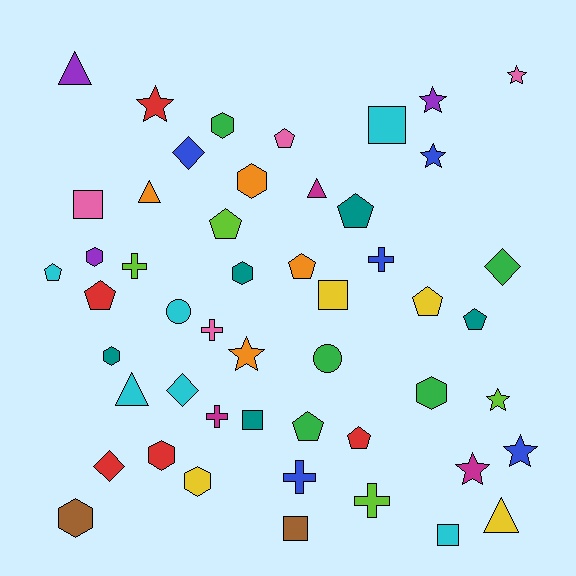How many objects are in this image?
There are 50 objects.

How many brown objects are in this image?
There are 2 brown objects.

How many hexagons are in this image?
There are 9 hexagons.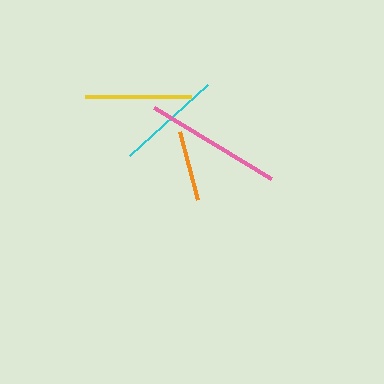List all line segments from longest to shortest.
From longest to shortest: pink, yellow, cyan, orange.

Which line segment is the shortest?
The orange line is the shortest at approximately 70 pixels.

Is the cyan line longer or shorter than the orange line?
The cyan line is longer than the orange line.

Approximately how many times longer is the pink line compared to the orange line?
The pink line is approximately 1.9 times the length of the orange line.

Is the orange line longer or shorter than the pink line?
The pink line is longer than the orange line.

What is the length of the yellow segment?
The yellow segment is approximately 106 pixels long.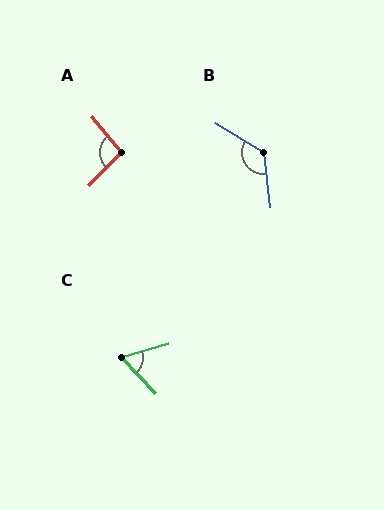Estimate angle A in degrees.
Approximately 96 degrees.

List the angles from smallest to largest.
C (63°), A (96°), B (129°).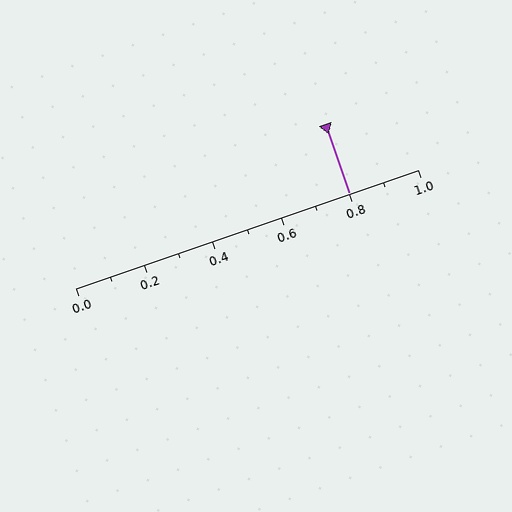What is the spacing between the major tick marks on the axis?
The major ticks are spaced 0.2 apart.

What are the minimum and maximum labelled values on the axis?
The axis runs from 0.0 to 1.0.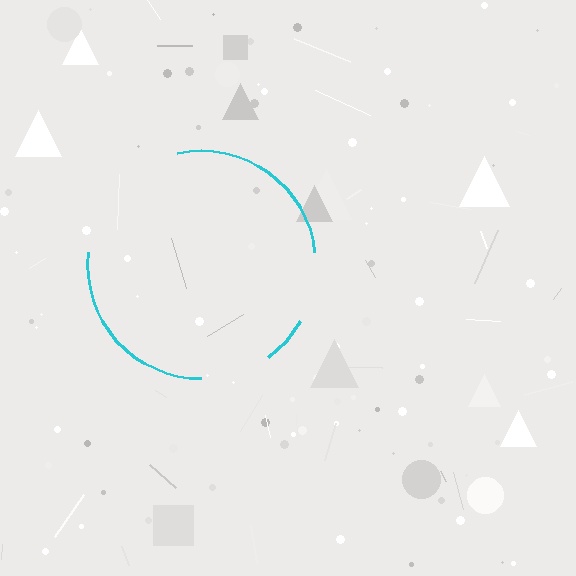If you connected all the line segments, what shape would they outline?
They would outline a circle.